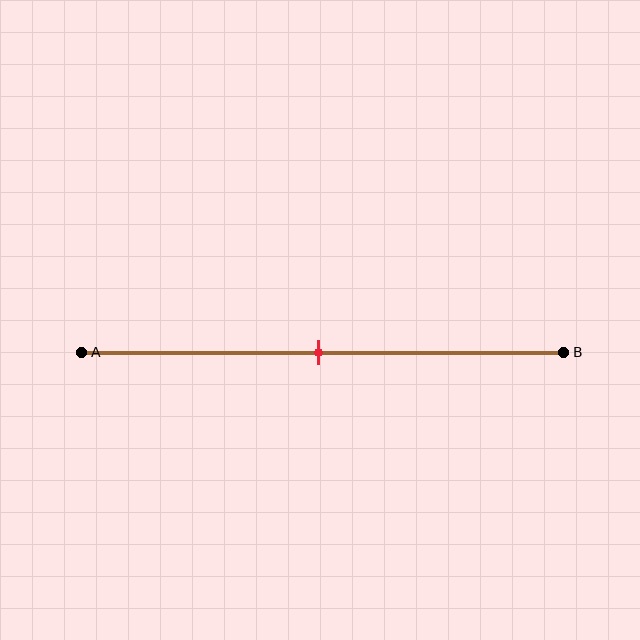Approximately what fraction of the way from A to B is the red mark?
The red mark is approximately 50% of the way from A to B.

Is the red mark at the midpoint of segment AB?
Yes, the mark is approximately at the midpoint.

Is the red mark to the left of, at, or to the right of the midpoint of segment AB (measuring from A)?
The red mark is approximately at the midpoint of segment AB.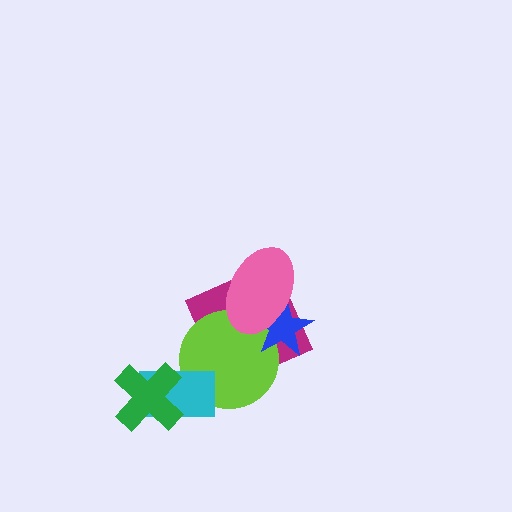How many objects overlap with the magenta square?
3 objects overlap with the magenta square.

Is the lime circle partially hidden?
Yes, it is partially covered by another shape.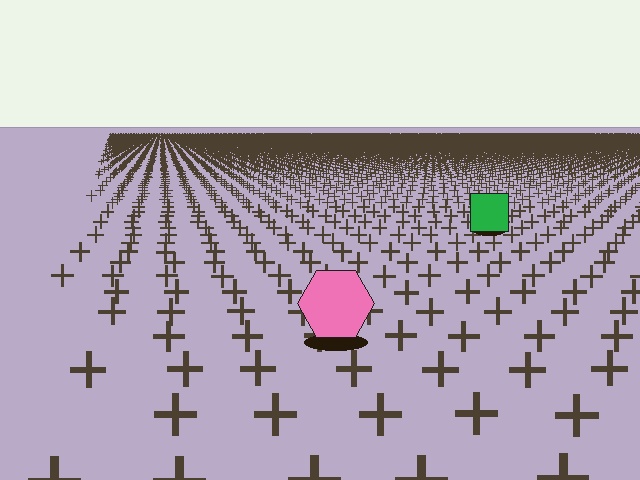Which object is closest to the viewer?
The pink hexagon is closest. The texture marks near it are larger and more spread out.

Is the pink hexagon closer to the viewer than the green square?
Yes. The pink hexagon is closer — you can tell from the texture gradient: the ground texture is coarser near it.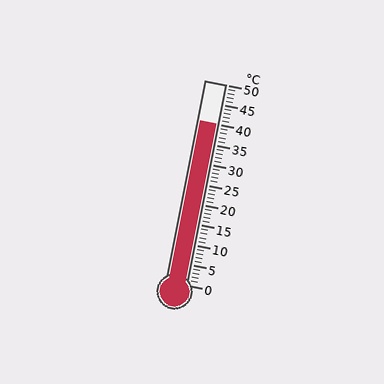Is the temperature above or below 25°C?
The temperature is above 25°C.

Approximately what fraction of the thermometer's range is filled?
The thermometer is filled to approximately 80% of its range.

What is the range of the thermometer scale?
The thermometer scale ranges from 0°C to 50°C.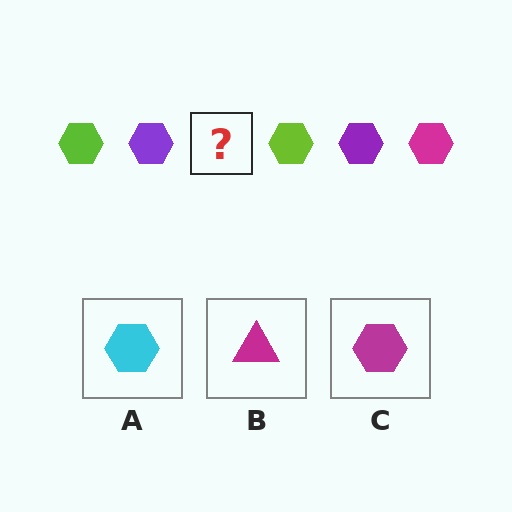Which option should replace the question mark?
Option C.